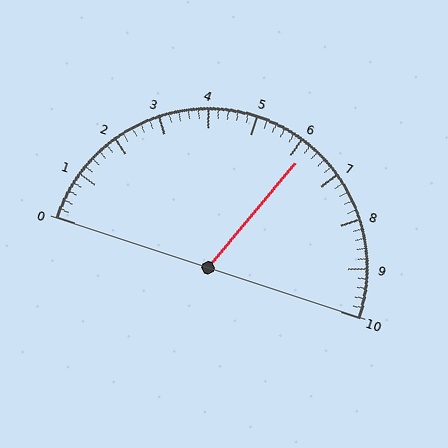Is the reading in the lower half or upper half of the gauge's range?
The reading is in the upper half of the range (0 to 10).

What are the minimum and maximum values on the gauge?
The gauge ranges from 0 to 10.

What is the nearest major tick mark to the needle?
The nearest major tick mark is 6.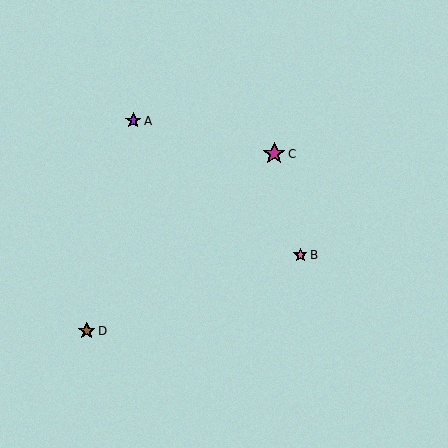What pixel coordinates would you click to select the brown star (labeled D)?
Click at (87, 331) to select the brown star D.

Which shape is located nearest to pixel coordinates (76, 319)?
The brown star (labeled D) at (87, 331) is nearest to that location.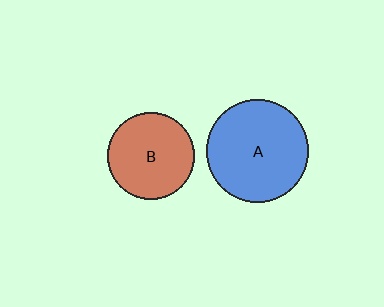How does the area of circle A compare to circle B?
Approximately 1.4 times.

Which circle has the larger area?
Circle A (blue).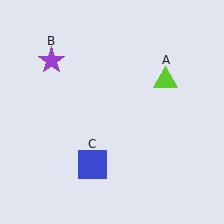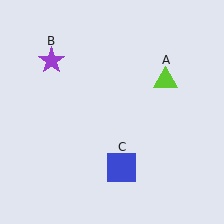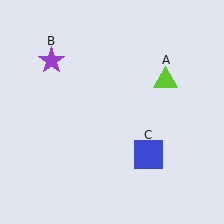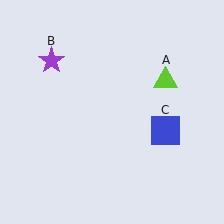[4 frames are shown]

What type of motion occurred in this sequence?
The blue square (object C) rotated counterclockwise around the center of the scene.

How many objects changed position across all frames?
1 object changed position: blue square (object C).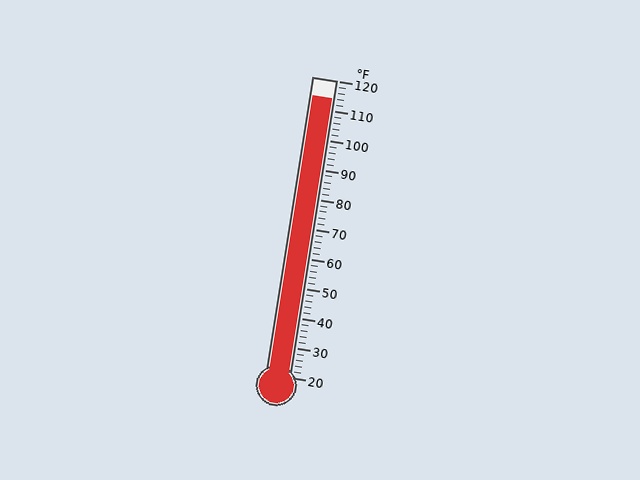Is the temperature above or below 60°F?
The temperature is above 60°F.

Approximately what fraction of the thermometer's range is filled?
The thermometer is filled to approximately 95% of its range.